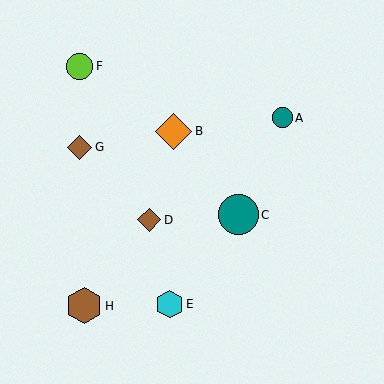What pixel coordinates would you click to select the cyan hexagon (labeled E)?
Click at (170, 304) to select the cyan hexagon E.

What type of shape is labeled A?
Shape A is a teal circle.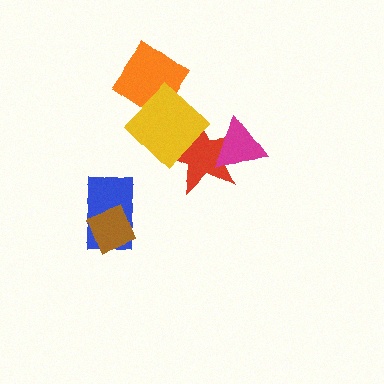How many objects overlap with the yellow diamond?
2 objects overlap with the yellow diamond.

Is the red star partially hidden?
Yes, it is partially covered by another shape.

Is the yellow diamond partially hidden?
No, no other shape covers it.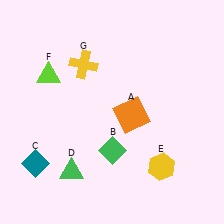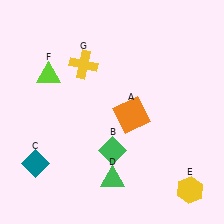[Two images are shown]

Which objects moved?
The objects that moved are: the green triangle (D), the yellow hexagon (E).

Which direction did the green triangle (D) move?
The green triangle (D) moved right.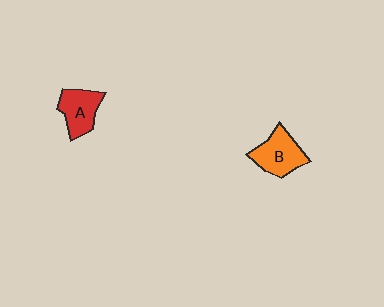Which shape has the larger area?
Shape B (orange).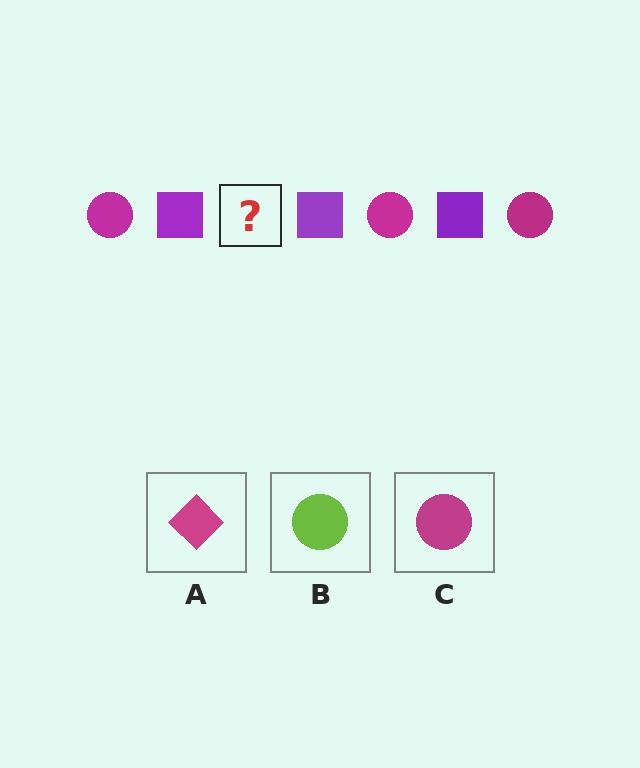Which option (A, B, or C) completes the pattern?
C.